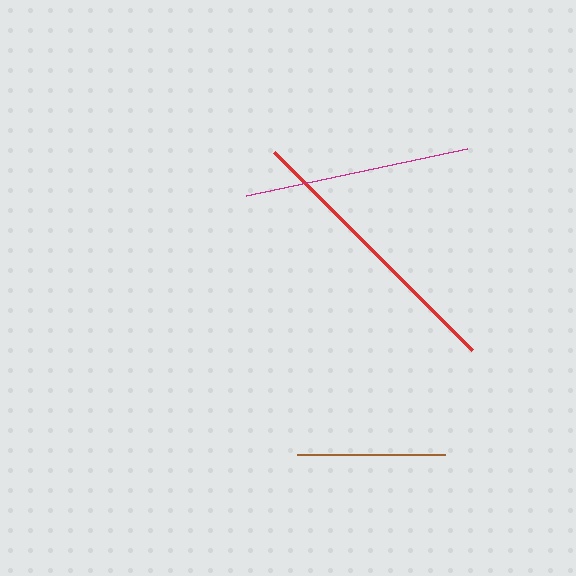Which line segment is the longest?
The red line is the longest at approximately 279 pixels.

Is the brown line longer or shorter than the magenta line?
The magenta line is longer than the brown line.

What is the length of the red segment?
The red segment is approximately 279 pixels long.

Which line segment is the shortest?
The brown line is the shortest at approximately 148 pixels.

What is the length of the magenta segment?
The magenta segment is approximately 226 pixels long.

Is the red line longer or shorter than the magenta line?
The red line is longer than the magenta line.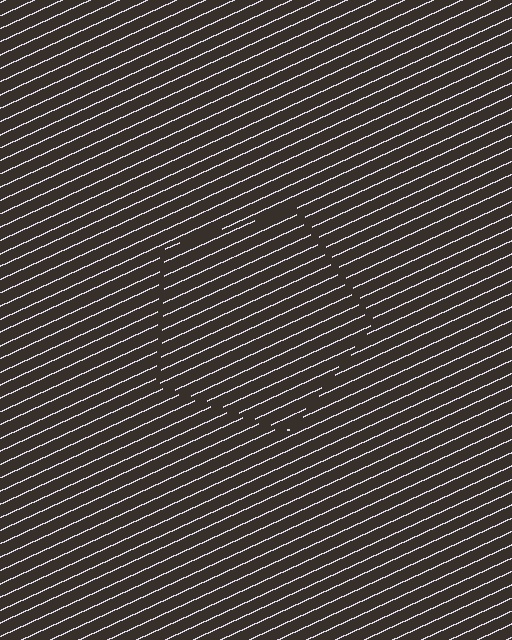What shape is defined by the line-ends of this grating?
An illusory pentagon. The interior of the shape contains the same grating, shifted by half a period — the contour is defined by the phase discontinuity where line-ends from the inner and outer gratings abut.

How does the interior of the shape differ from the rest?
The interior of the shape contains the same grating, shifted by half a period — the contour is defined by the phase discontinuity where line-ends from the inner and outer gratings abut.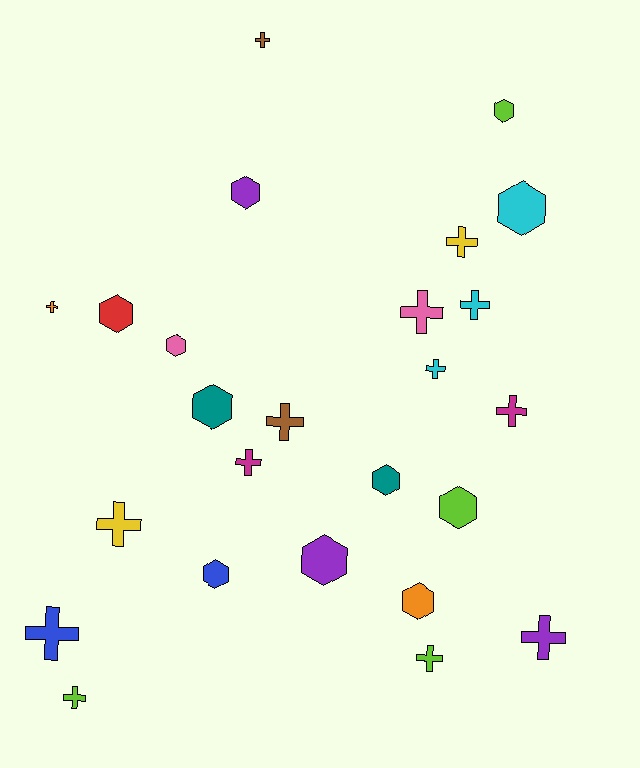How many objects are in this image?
There are 25 objects.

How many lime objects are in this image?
There are 4 lime objects.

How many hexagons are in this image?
There are 11 hexagons.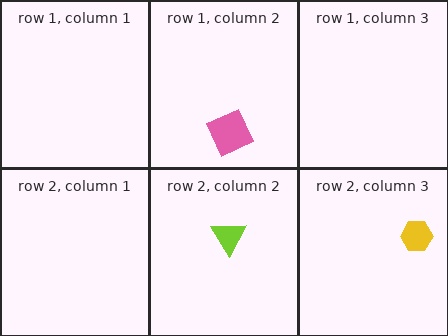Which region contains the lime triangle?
The row 2, column 2 region.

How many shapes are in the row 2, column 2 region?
1.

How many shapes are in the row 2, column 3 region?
1.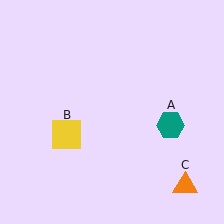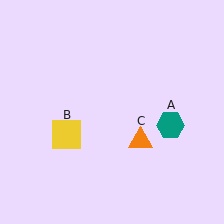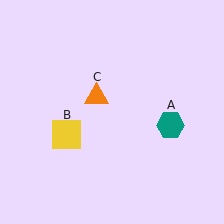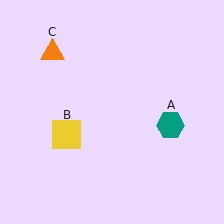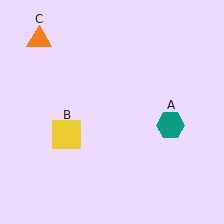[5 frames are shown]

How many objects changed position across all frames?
1 object changed position: orange triangle (object C).